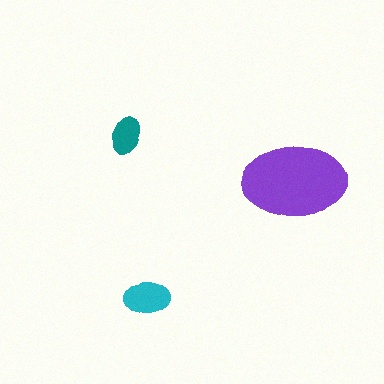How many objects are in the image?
There are 3 objects in the image.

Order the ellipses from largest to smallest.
the purple one, the cyan one, the teal one.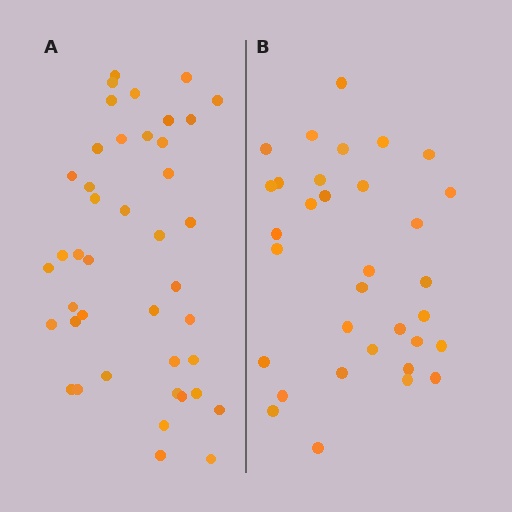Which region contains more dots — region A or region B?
Region A (the left region) has more dots.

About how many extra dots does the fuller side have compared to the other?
Region A has roughly 8 or so more dots than region B.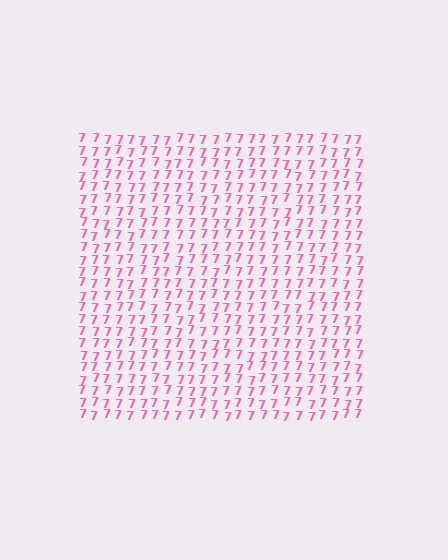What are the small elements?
The small elements are digit 7's.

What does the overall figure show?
The overall figure shows a square.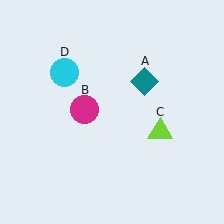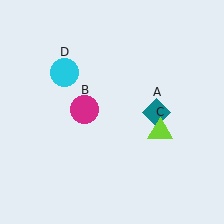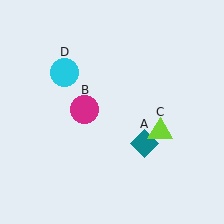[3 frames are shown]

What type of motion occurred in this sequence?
The teal diamond (object A) rotated clockwise around the center of the scene.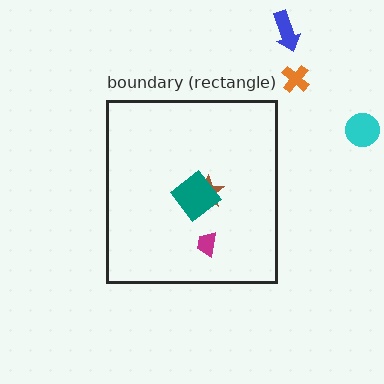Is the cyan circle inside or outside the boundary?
Outside.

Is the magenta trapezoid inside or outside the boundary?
Inside.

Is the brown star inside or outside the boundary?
Inside.